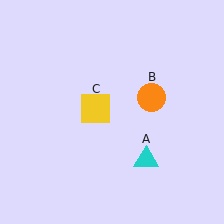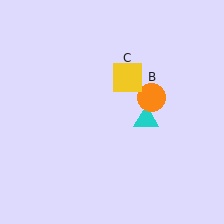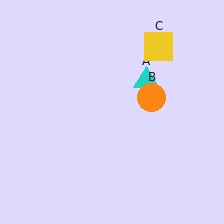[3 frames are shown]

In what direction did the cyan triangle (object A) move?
The cyan triangle (object A) moved up.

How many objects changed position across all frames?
2 objects changed position: cyan triangle (object A), yellow square (object C).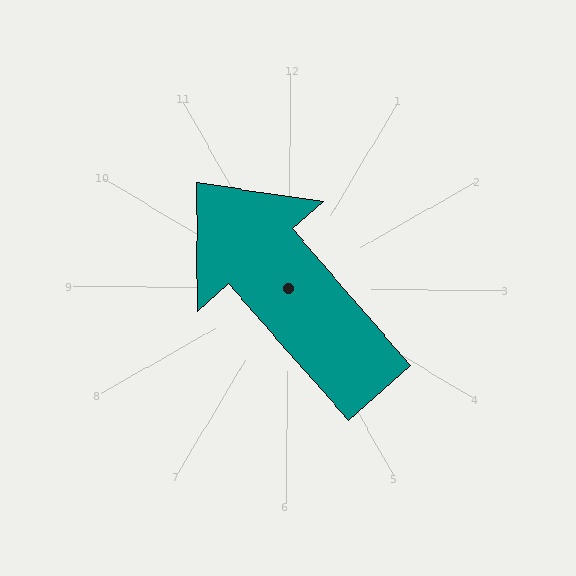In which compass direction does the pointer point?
Northwest.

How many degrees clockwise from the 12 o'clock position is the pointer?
Approximately 318 degrees.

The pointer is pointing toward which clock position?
Roughly 11 o'clock.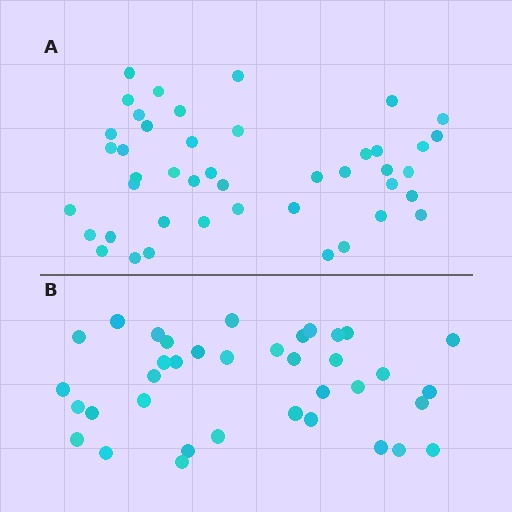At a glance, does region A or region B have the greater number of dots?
Region A (the top region) has more dots.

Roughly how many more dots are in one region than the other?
Region A has roughly 8 or so more dots than region B.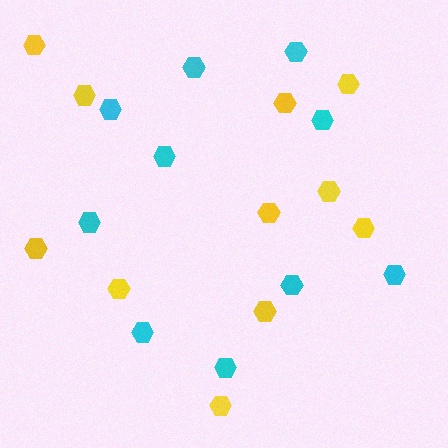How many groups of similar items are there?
There are 2 groups: one group of yellow hexagons (11) and one group of cyan hexagons (10).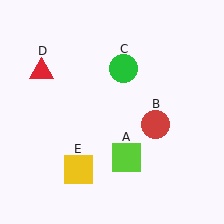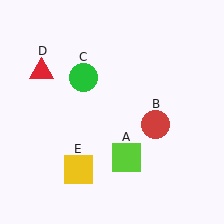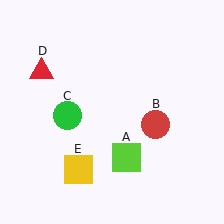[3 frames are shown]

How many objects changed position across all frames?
1 object changed position: green circle (object C).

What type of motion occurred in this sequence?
The green circle (object C) rotated counterclockwise around the center of the scene.